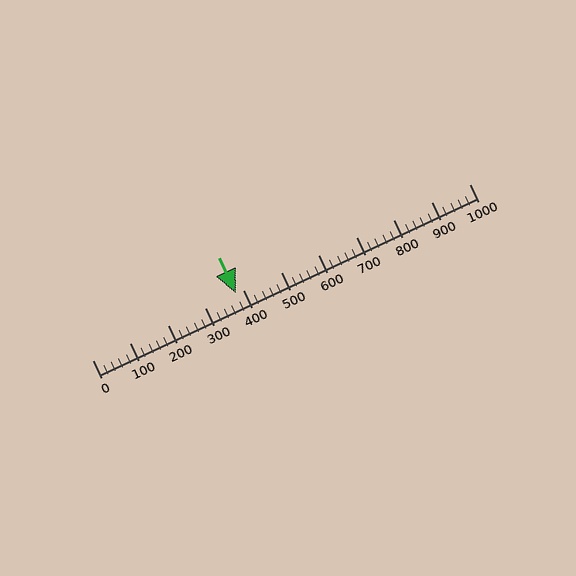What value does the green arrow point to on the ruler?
The green arrow points to approximately 380.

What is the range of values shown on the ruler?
The ruler shows values from 0 to 1000.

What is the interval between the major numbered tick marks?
The major tick marks are spaced 100 units apart.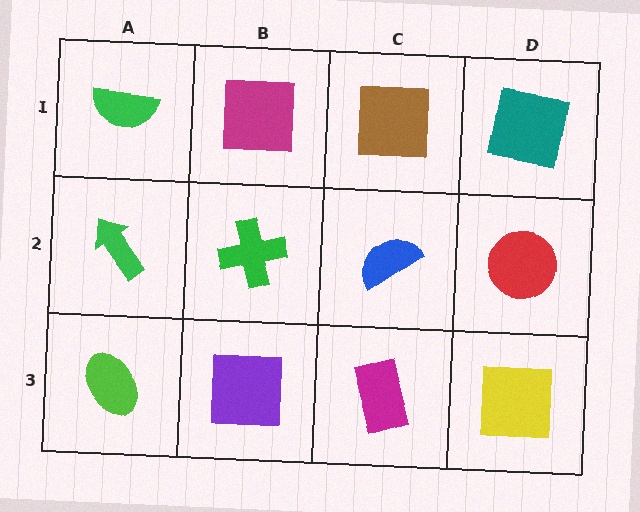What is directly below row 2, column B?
A purple square.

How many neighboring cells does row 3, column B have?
3.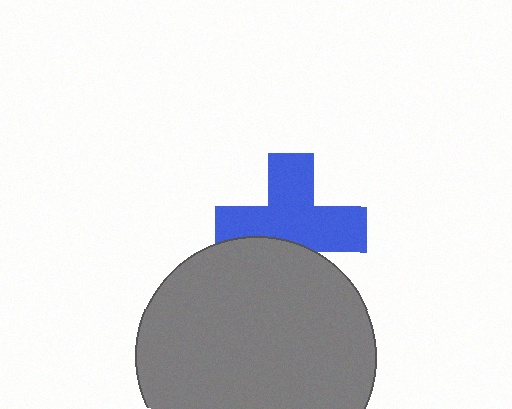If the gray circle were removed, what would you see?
You would see the complete blue cross.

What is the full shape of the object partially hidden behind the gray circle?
The partially hidden object is a blue cross.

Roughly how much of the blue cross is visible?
Most of it is visible (roughly 69%).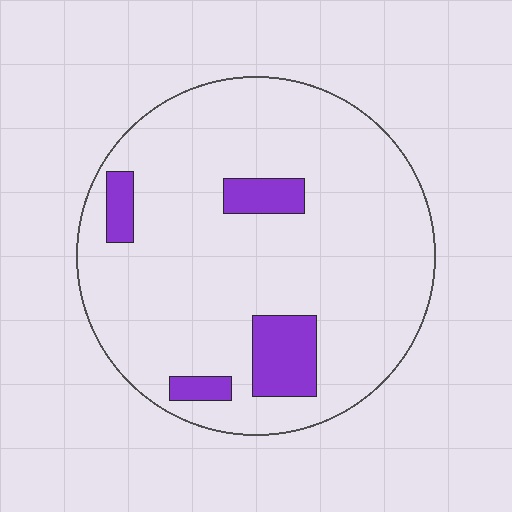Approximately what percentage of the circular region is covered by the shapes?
Approximately 10%.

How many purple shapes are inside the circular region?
4.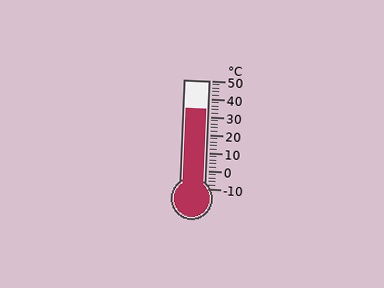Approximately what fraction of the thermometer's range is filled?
The thermometer is filled to approximately 75% of its range.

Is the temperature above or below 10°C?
The temperature is above 10°C.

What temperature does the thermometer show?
The thermometer shows approximately 34°C.